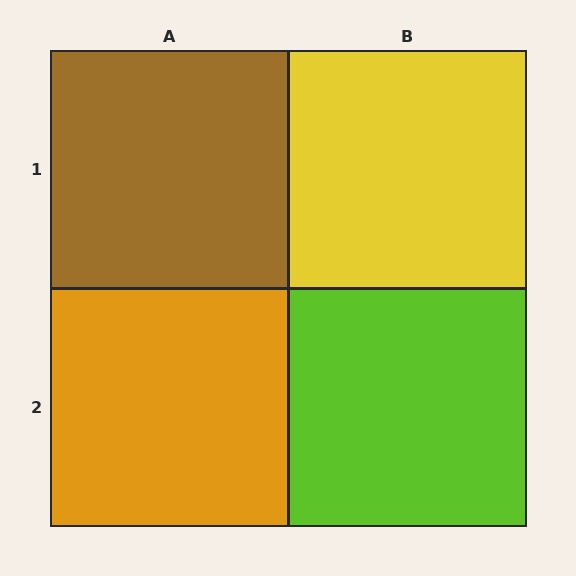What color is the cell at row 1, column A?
Brown.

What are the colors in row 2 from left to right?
Orange, lime.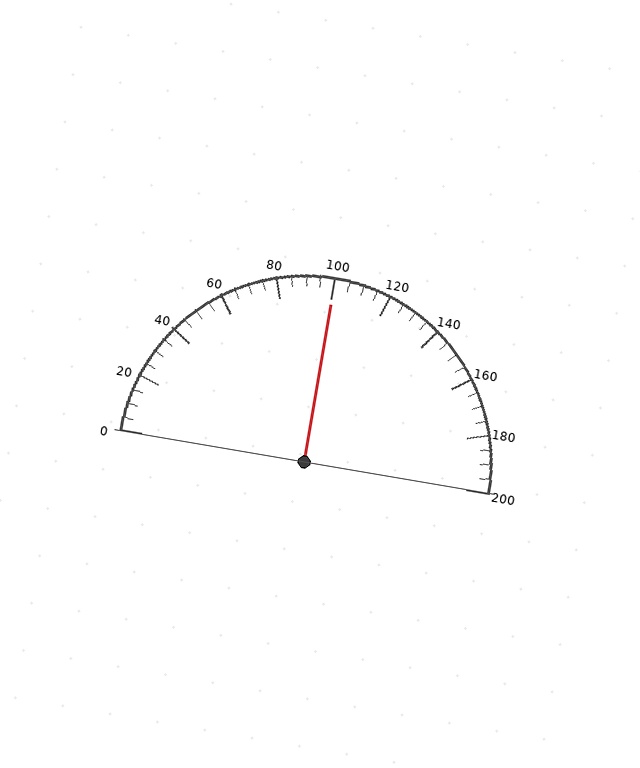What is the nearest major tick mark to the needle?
The nearest major tick mark is 100.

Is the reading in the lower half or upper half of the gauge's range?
The reading is in the upper half of the range (0 to 200).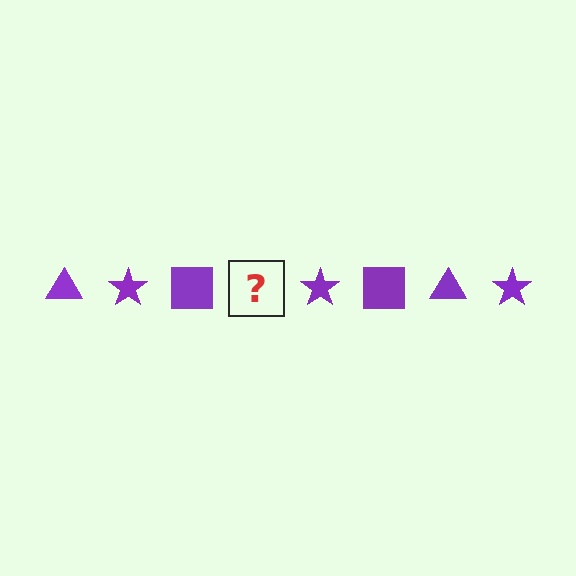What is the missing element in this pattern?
The missing element is a purple triangle.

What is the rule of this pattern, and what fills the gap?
The rule is that the pattern cycles through triangle, star, square shapes in purple. The gap should be filled with a purple triangle.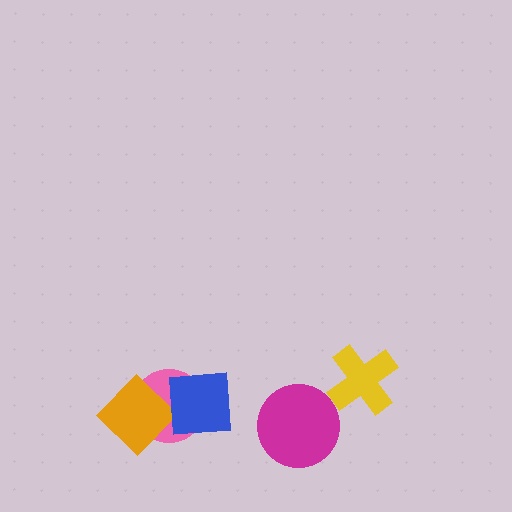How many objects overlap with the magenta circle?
0 objects overlap with the magenta circle.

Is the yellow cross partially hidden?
No, no other shape covers it.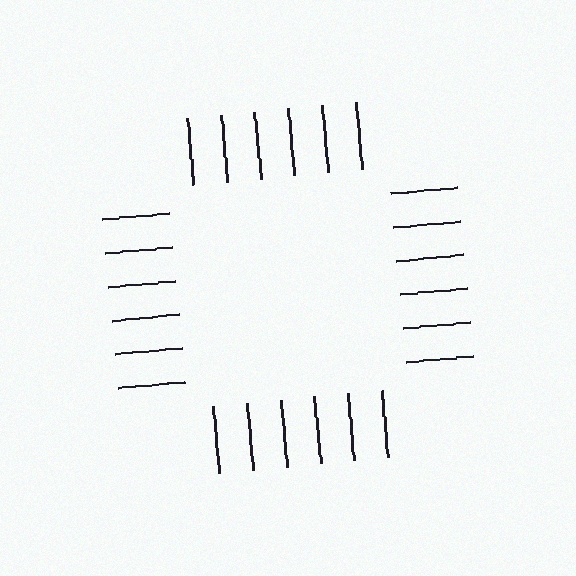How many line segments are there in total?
24 — 6 along each of the 4 edges.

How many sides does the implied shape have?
4 sides — the line-ends trace a square.